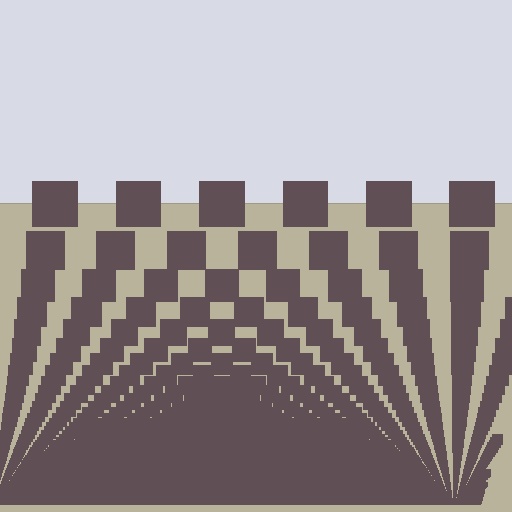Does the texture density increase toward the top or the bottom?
Density increases toward the bottom.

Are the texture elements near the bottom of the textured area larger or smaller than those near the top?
Smaller. The gradient is inverted — elements near the bottom are smaller and denser.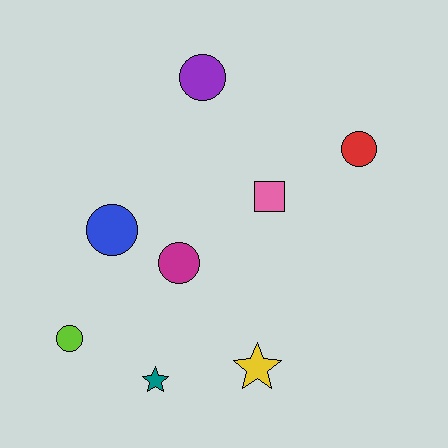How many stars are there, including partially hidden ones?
There are 2 stars.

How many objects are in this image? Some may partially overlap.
There are 8 objects.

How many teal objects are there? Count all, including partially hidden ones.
There is 1 teal object.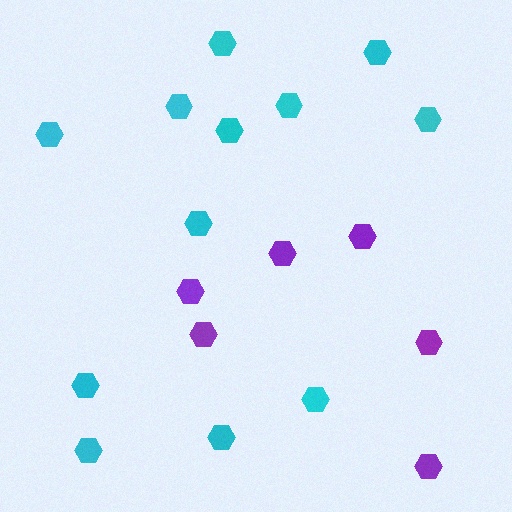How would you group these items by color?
There are 2 groups: one group of purple hexagons (6) and one group of cyan hexagons (12).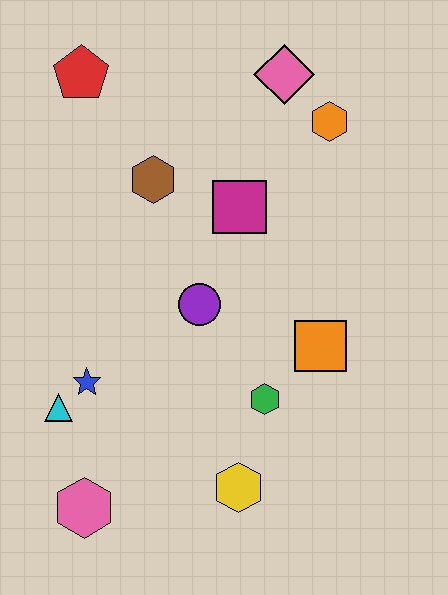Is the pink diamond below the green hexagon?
No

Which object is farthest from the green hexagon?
The red pentagon is farthest from the green hexagon.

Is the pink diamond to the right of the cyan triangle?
Yes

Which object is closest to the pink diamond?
The orange hexagon is closest to the pink diamond.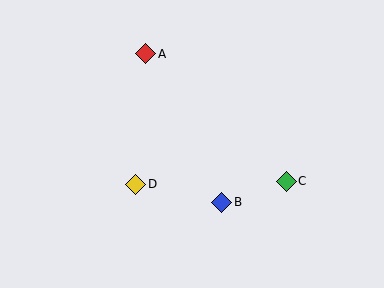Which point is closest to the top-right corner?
Point C is closest to the top-right corner.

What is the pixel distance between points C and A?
The distance between C and A is 190 pixels.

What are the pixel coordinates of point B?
Point B is at (222, 202).